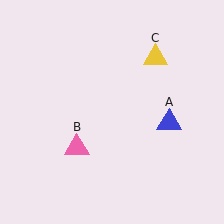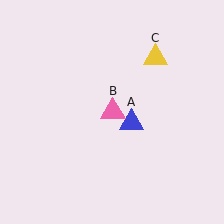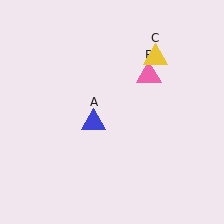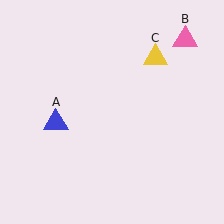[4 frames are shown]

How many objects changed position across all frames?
2 objects changed position: blue triangle (object A), pink triangle (object B).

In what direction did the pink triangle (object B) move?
The pink triangle (object B) moved up and to the right.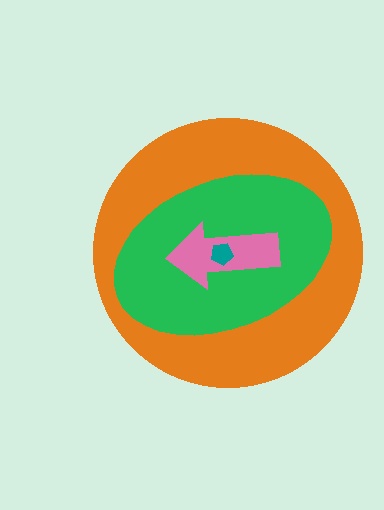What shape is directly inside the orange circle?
The green ellipse.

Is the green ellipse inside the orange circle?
Yes.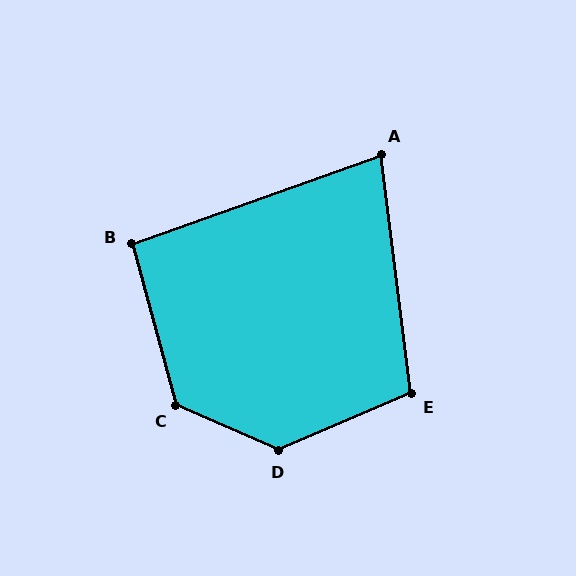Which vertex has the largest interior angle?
D, at approximately 133 degrees.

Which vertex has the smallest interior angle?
A, at approximately 78 degrees.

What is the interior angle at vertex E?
Approximately 106 degrees (obtuse).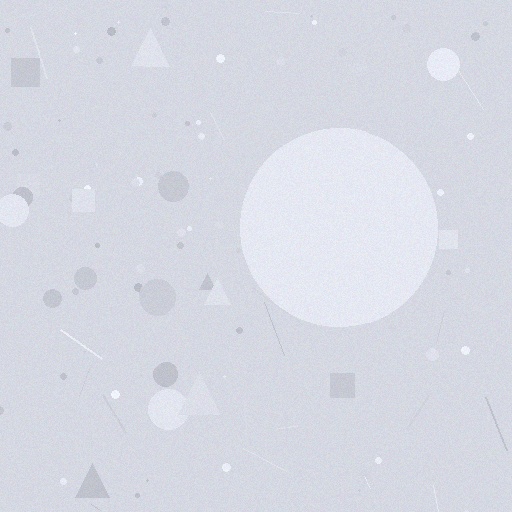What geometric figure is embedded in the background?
A circle is embedded in the background.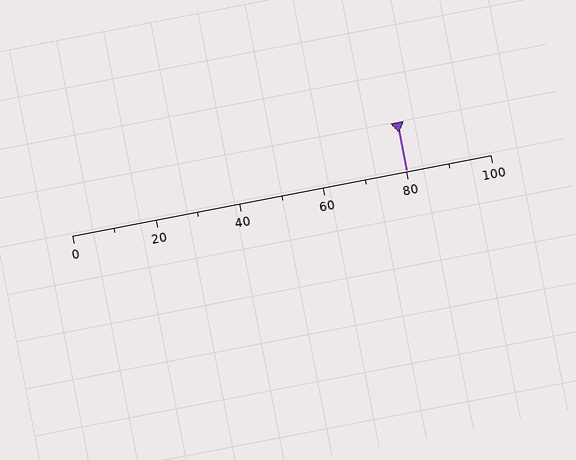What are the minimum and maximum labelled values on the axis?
The axis runs from 0 to 100.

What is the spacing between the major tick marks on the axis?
The major ticks are spaced 20 apart.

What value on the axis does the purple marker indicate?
The marker indicates approximately 80.